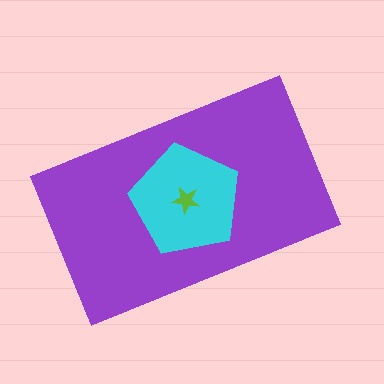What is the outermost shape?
The purple rectangle.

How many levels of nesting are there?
3.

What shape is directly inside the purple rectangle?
The cyan pentagon.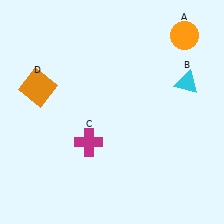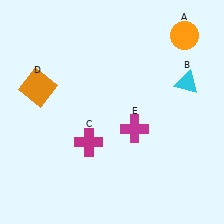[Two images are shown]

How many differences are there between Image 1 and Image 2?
There is 1 difference between the two images.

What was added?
A magenta cross (E) was added in Image 2.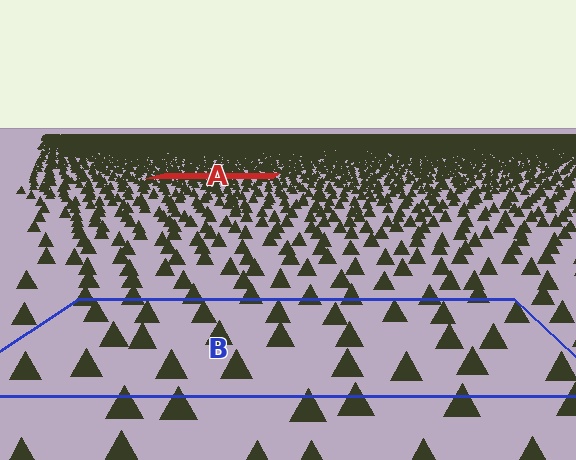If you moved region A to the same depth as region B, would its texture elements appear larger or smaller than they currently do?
They would appear larger. At a closer depth, the same texture elements are projected at a bigger on-screen size.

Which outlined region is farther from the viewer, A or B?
Region A is farther from the viewer — the texture elements inside it appear smaller and more densely packed.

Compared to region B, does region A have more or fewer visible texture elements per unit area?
Region A has more texture elements per unit area — they are packed more densely because it is farther away.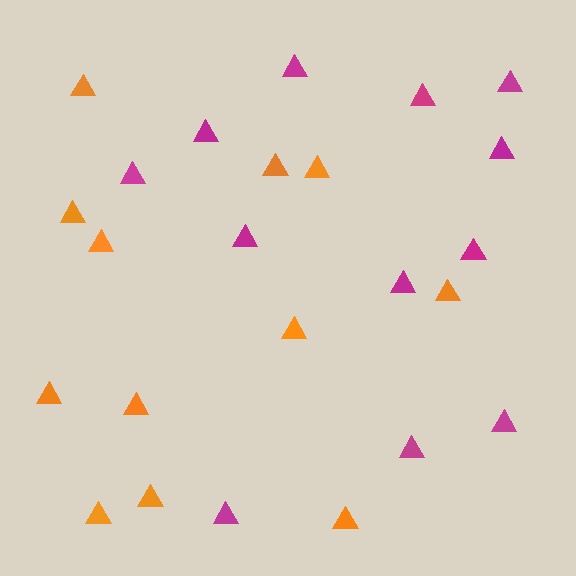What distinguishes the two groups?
There are 2 groups: one group of orange triangles (12) and one group of magenta triangles (12).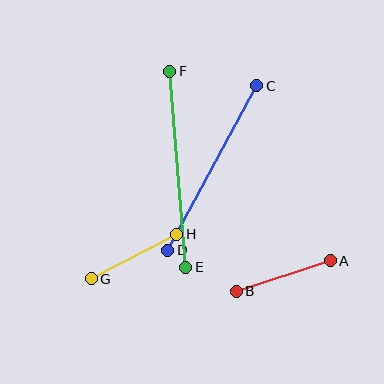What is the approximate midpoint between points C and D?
The midpoint is at approximately (212, 168) pixels.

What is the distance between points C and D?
The distance is approximately 187 pixels.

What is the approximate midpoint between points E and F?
The midpoint is at approximately (178, 169) pixels.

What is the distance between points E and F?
The distance is approximately 196 pixels.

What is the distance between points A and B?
The distance is approximately 99 pixels.